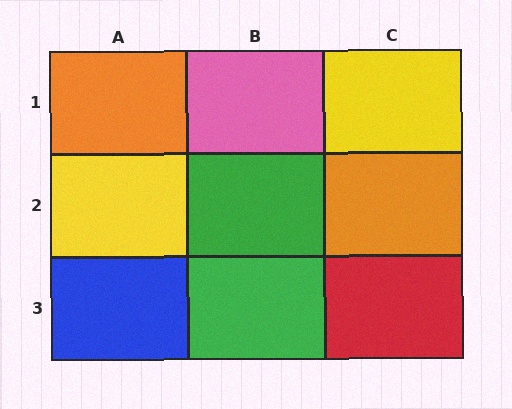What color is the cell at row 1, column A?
Orange.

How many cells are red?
1 cell is red.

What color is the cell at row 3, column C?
Red.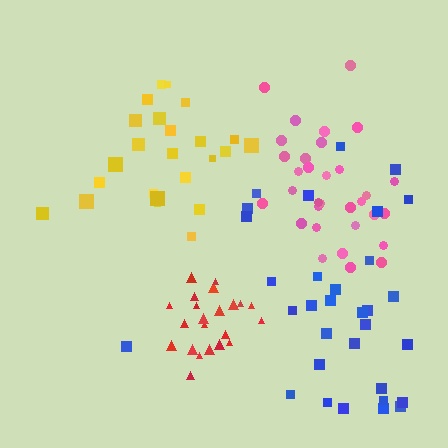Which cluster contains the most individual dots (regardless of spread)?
Pink (32).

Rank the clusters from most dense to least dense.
red, pink, yellow, blue.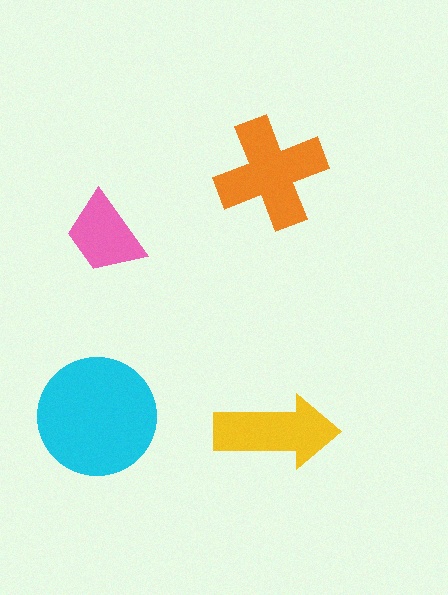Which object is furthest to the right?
The yellow arrow is rightmost.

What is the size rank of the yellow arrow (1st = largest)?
3rd.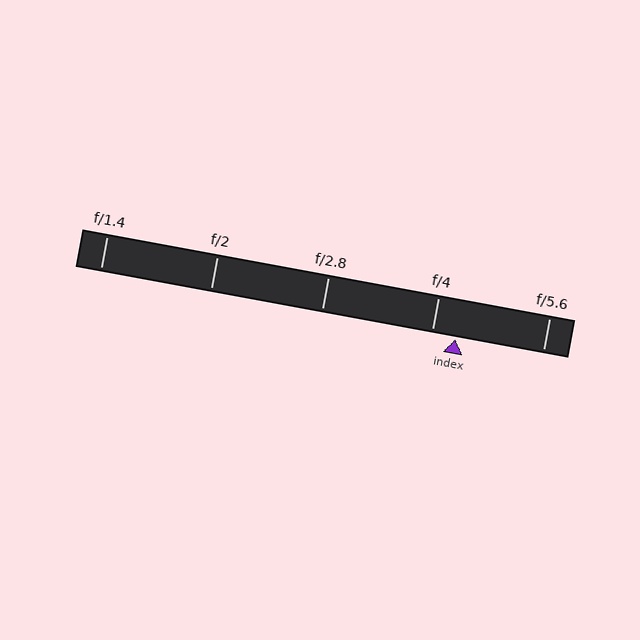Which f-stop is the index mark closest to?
The index mark is closest to f/4.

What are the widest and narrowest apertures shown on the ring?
The widest aperture shown is f/1.4 and the narrowest is f/5.6.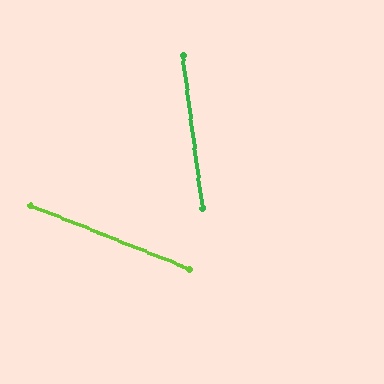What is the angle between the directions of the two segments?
Approximately 61 degrees.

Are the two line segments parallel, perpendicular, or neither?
Neither parallel nor perpendicular — they differ by about 61°.